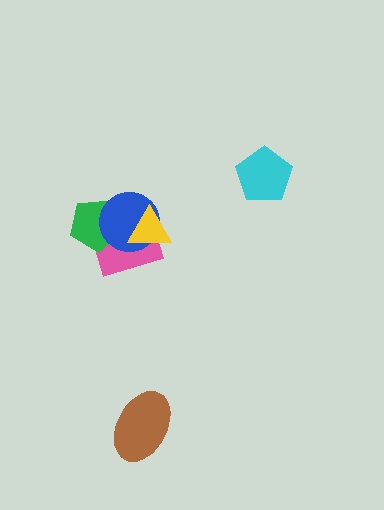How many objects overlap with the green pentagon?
2 objects overlap with the green pentagon.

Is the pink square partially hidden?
Yes, it is partially covered by another shape.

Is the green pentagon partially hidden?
Yes, it is partially covered by another shape.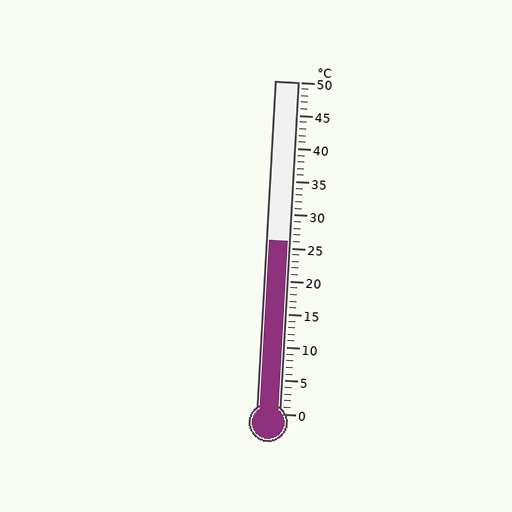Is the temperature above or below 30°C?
The temperature is below 30°C.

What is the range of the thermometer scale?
The thermometer scale ranges from 0°C to 50°C.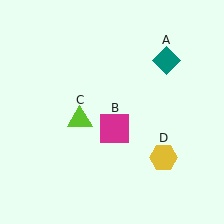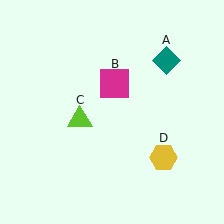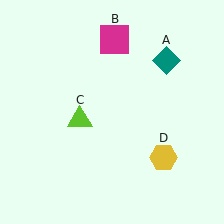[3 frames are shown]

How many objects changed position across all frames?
1 object changed position: magenta square (object B).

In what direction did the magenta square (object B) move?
The magenta square (object B) moved up.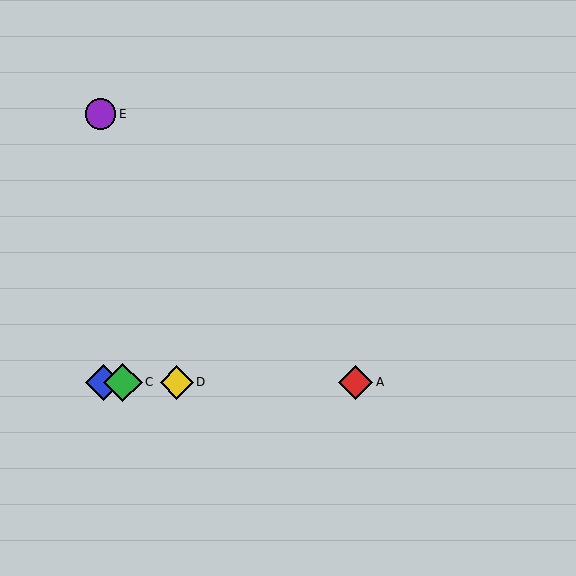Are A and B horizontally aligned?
Yes, both are at y≈382.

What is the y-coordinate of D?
Object D is at y≈382.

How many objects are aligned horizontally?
4 objects (A, B, C, D) are aligned horizontally.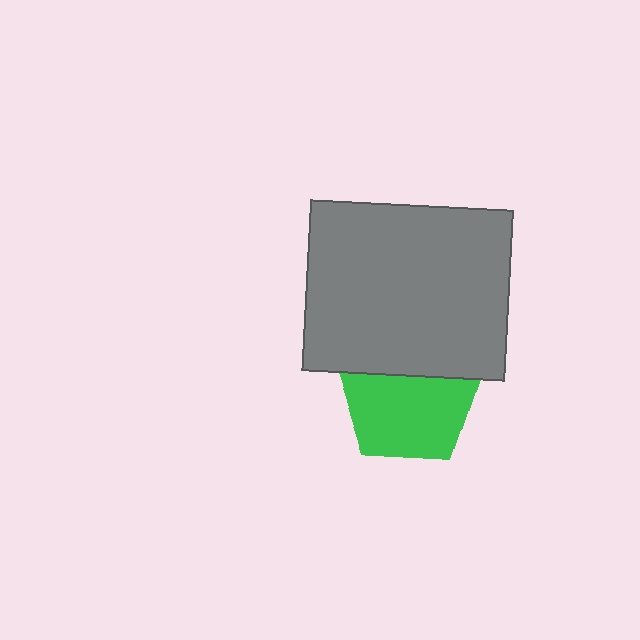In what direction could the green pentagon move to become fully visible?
The green pentagon could move down. That would shift it out from behind the gray rectangle entirely.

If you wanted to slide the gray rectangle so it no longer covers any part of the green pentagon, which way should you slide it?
Slide it up — that is the most direct way to separate the two shapes.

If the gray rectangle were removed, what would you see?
You would see the complete green pentagon.